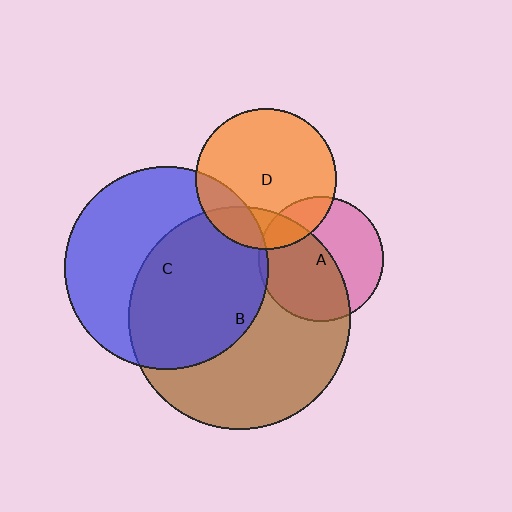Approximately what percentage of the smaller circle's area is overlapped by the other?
Approximately 20%.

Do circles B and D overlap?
Yes.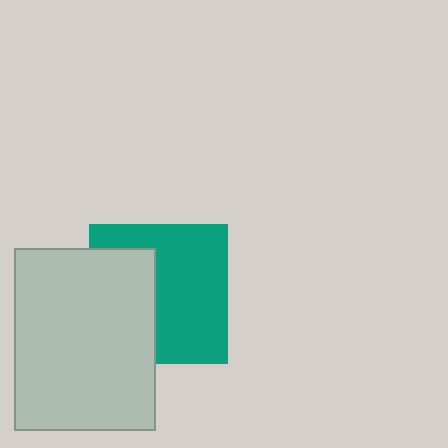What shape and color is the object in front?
The object in front is a light gray rectangle.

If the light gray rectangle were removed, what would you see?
You would see the complete teal square.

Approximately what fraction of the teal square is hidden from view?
Roughly 40% of the teal square is hidden behind the light gray rectangle.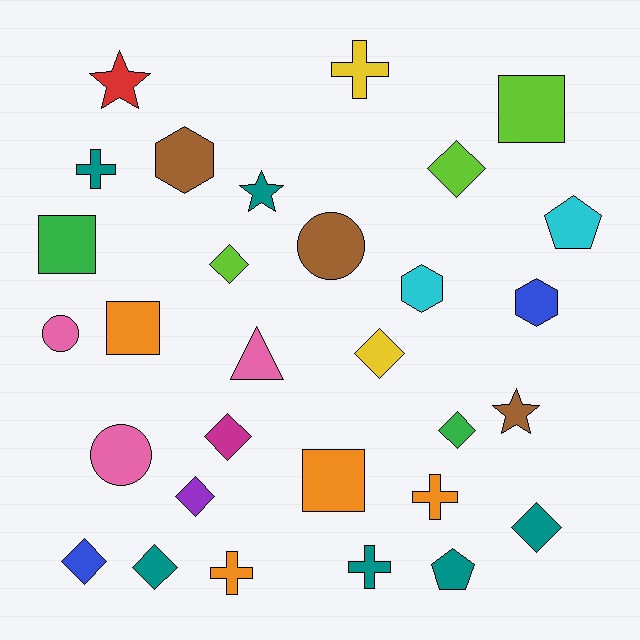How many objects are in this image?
There are 30 objects.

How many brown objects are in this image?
There are 3 brown objects.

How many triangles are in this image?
There is 1 triangle.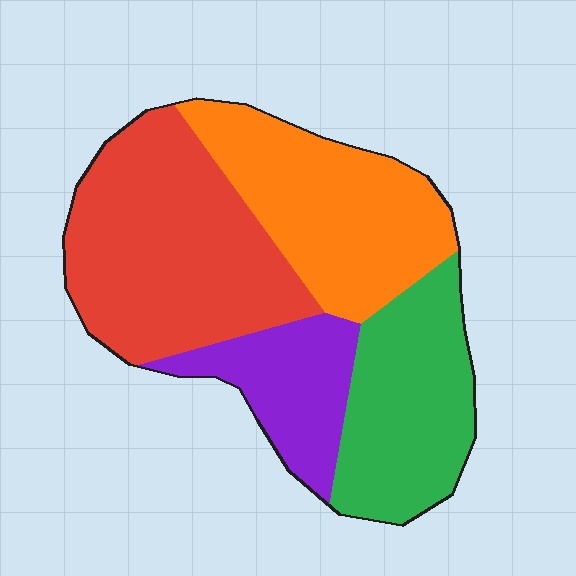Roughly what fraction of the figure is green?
Green covers 23% of the figure.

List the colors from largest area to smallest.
From largest to smallest: red, orange, green, purple.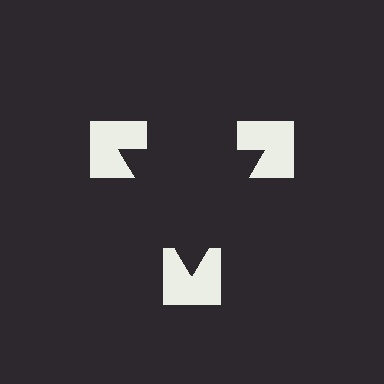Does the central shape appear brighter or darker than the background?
It typically appears slightly darker than the background, even though no actual brightness change is drawn.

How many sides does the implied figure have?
3 sides.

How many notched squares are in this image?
There are 3 — one at each vertex of the illusory triangle.